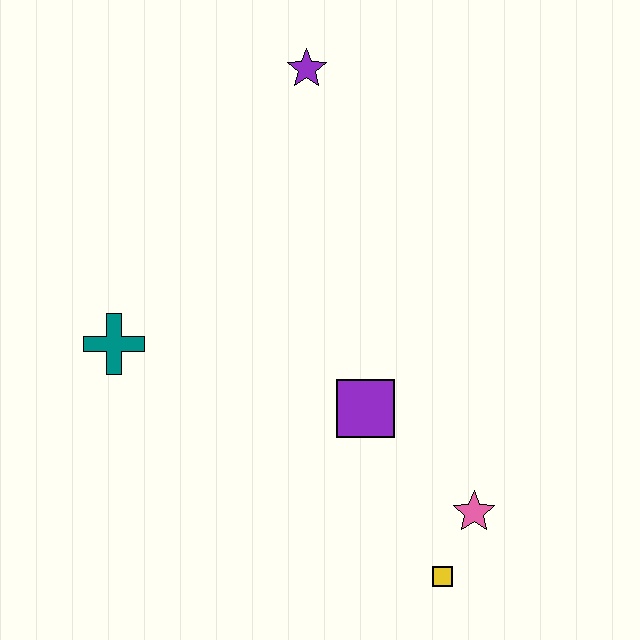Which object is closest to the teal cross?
The purple square is closest to the teal cross.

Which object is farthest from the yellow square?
The purple star is farthest from the yellow square.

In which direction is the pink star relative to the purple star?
The pink star is below the purple star.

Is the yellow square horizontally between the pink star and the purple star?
Yes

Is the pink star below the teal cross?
Yes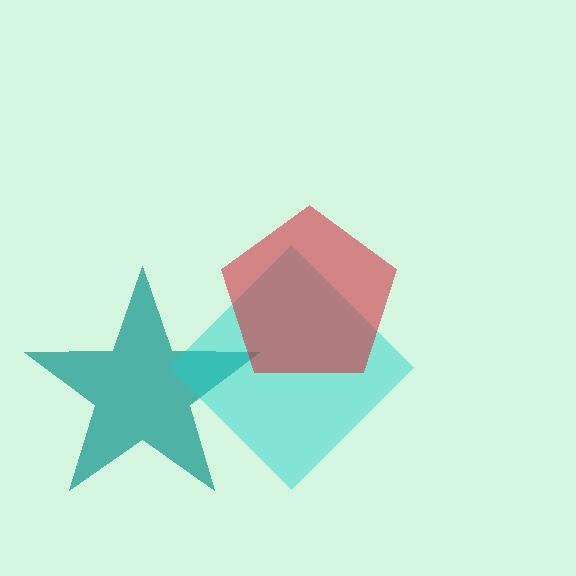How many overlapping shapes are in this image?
There are 3 overlapping shapes in the image.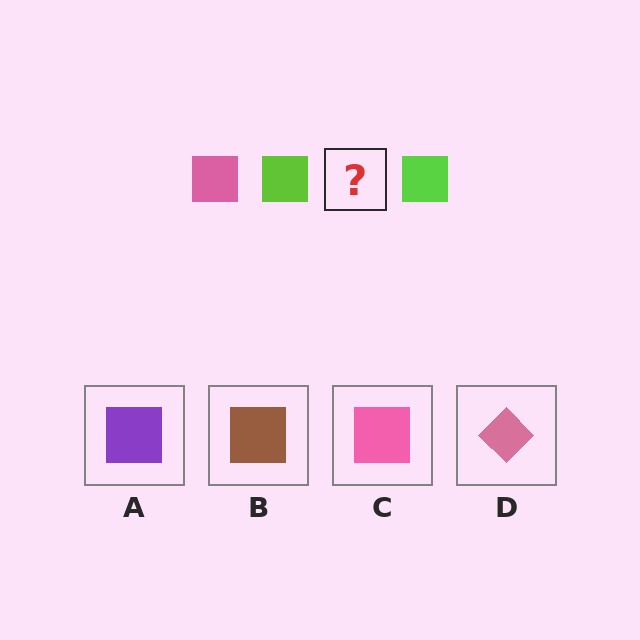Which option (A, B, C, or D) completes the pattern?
C.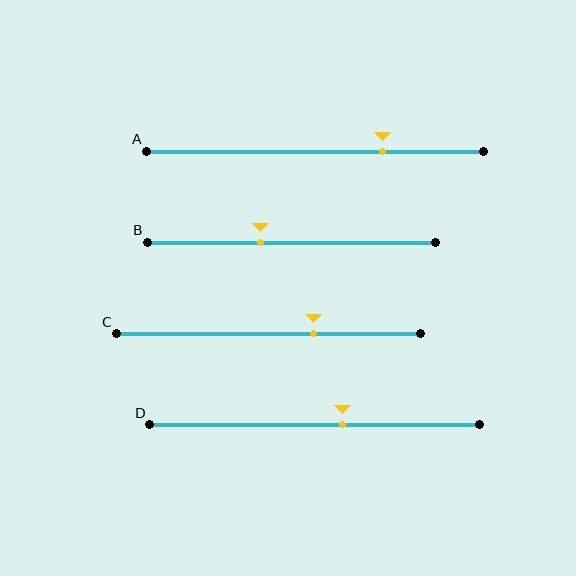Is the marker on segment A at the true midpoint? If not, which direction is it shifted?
No, the marker on segment A is shifted to the right by about 20% of the segment length.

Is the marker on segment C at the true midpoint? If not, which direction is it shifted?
No, the marker on segment C is shifted to the right by about 15% of the segment length.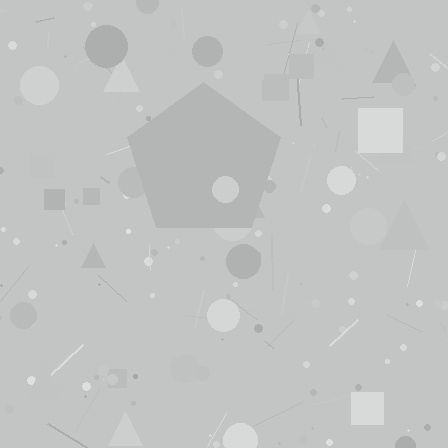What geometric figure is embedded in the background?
A pentagon is embedded in the background.